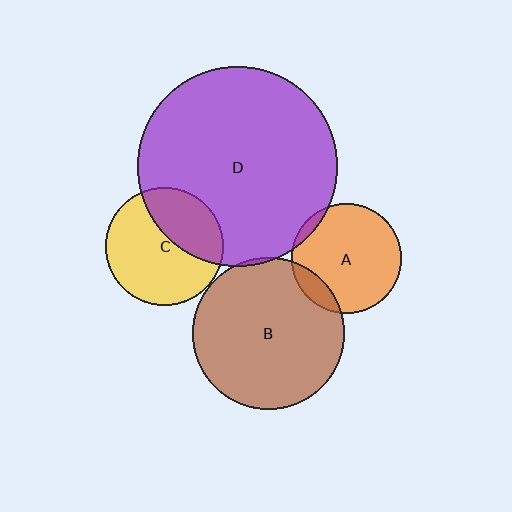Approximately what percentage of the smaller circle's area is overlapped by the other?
Approximately 5%.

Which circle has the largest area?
Circle D (purple).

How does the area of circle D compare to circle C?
Approximately 2.9 times.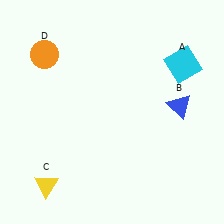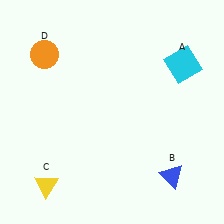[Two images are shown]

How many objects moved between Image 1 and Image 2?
1 object moved between the two images.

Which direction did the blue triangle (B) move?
The blue triangle (B) moved down.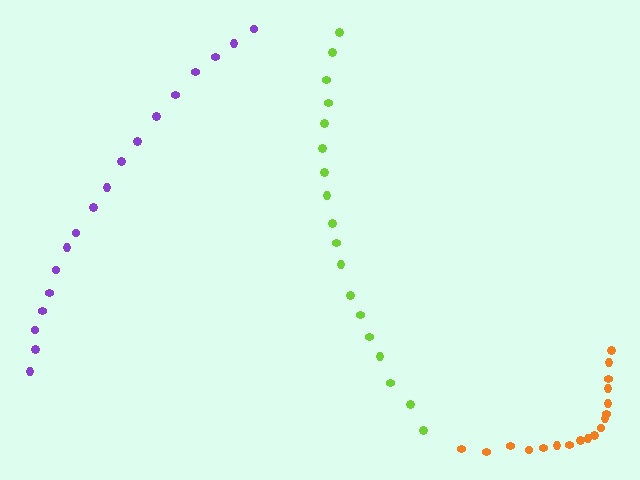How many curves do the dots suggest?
There are 3 distinct paths.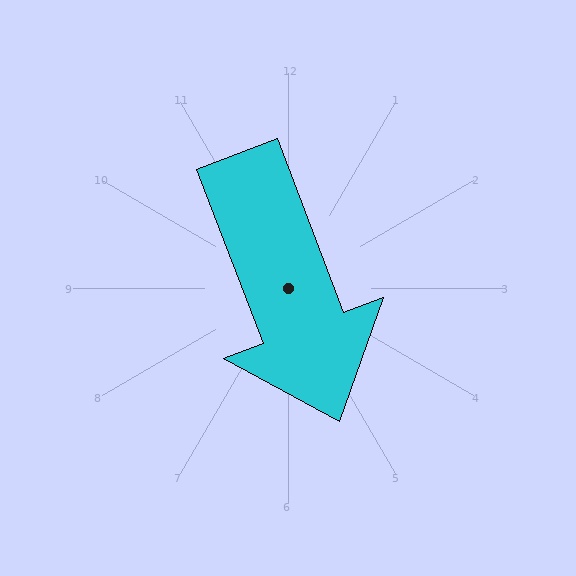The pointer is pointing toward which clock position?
Roughly 5 o'clock.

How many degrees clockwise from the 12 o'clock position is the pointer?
Approximately 159 degrees.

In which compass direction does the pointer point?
South.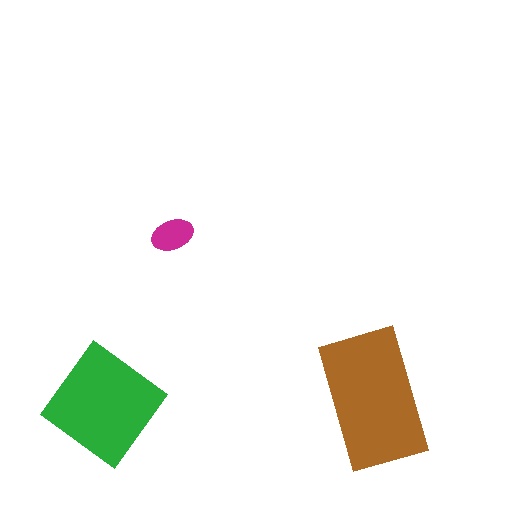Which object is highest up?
The magenta ellipse is topmost.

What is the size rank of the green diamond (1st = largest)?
2nd.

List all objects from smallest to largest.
The magenta ellipse, the green diamond, the brown rectangle.